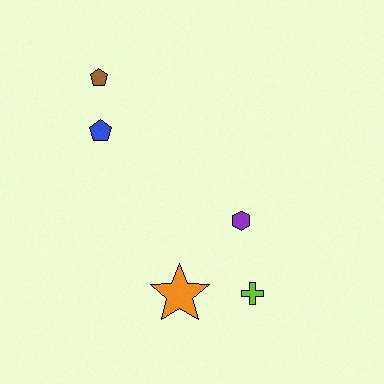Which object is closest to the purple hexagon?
The lime cross is closest to the purple hexagon.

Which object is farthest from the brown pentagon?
The lime cross is farthest from the brown pentagon.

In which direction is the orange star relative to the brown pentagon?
The orange star is below the brown pentagon.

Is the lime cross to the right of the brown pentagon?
Yes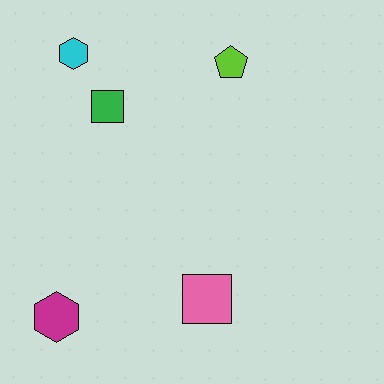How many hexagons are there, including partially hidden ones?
There are 2 hexagons.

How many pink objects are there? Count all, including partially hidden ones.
There is 1 pink object.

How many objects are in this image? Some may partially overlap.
There are 5 objects.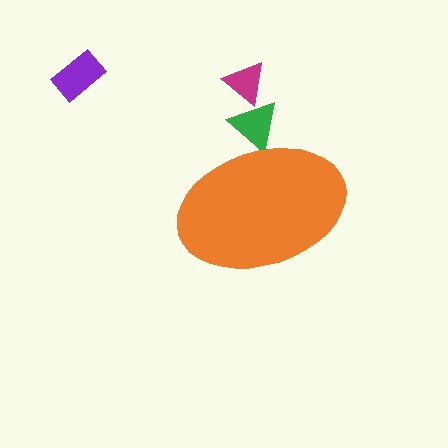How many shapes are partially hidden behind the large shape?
1 shape is partially hidden.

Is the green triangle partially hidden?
Yes, the green triangle is partially hidden behind the orange ellipse.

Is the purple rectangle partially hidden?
No, the purple rectangle is fully visible.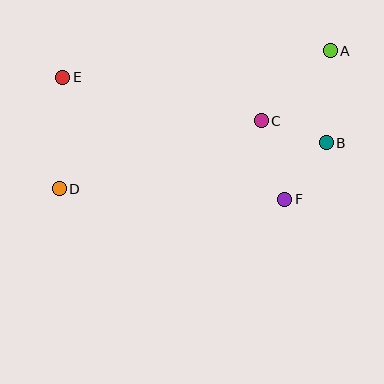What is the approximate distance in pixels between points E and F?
The distance between E and F is approximately 254 pixels.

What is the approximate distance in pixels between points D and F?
The distance between D and F is approximately 226 pixels.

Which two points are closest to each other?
Points B and C are closest to each other.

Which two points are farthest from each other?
Points A and D are farthest from each other.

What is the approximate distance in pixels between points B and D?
The distance between B and D is approximately 271 pixels.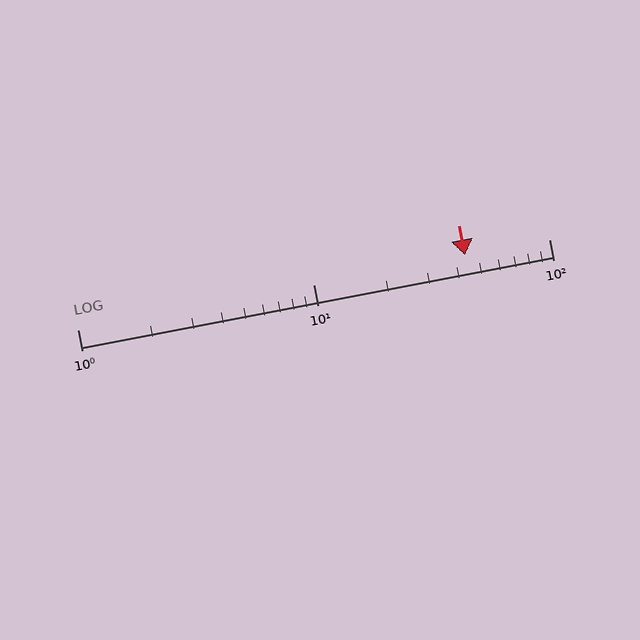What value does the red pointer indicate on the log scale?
The pointer indicates approximately 44.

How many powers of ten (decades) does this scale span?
The scale spans 2 decades, from 1 to 100.